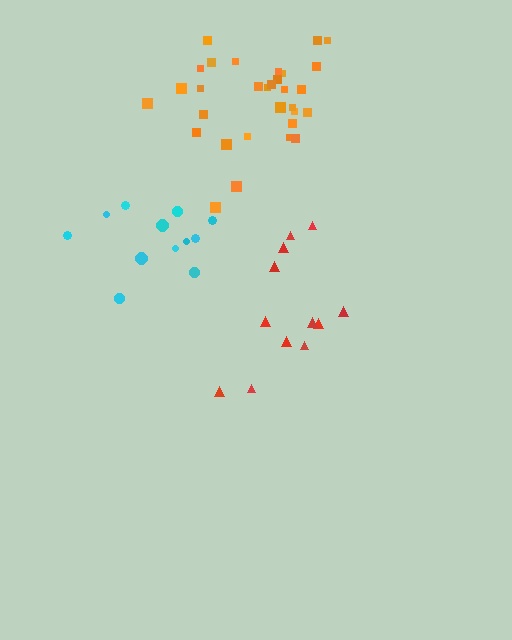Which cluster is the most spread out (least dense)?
Red.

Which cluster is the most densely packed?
Orange.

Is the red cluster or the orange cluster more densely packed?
Orange.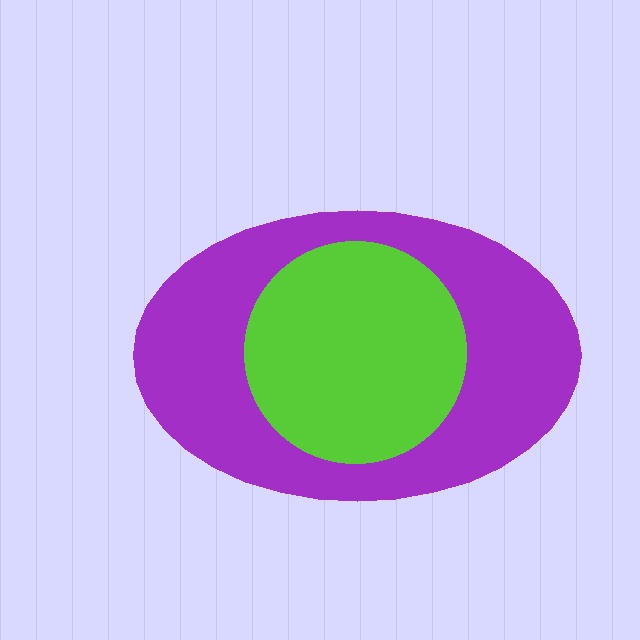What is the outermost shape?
The purple ellipse.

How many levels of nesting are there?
2.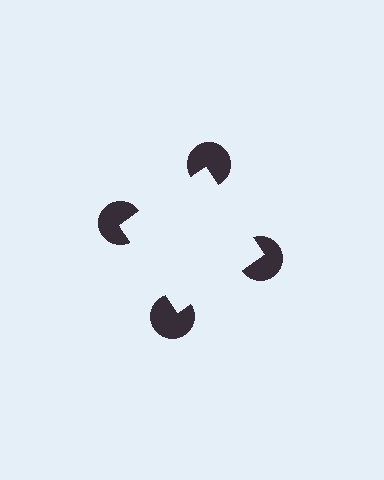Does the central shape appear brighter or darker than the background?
It typically appears slightly brighter than the background, even though no actual brightness change is drawn.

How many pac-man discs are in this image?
There are 4 — one at each vertex of the illusory square.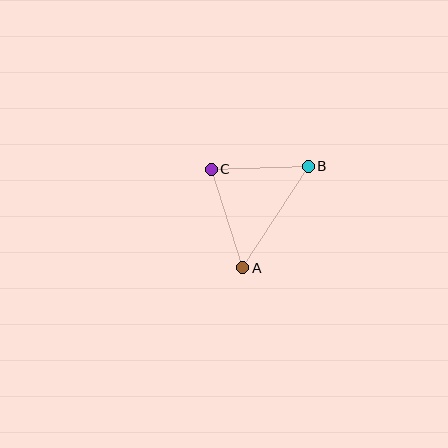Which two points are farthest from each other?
Points A and B are farthest from each other.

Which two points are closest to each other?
Points B and C are closest to each other.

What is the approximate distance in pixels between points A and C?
The distance between A and C is approximately 103 pixels.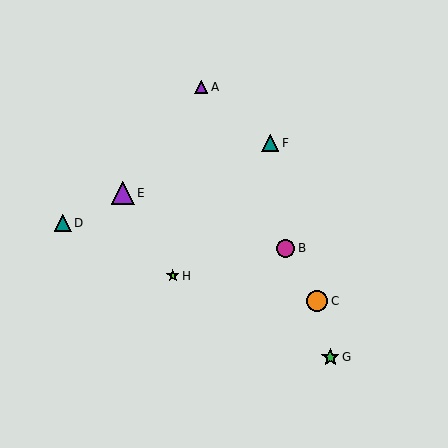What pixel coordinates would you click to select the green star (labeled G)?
Click at (330, 357) to select the green star G.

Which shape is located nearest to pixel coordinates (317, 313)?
The orange circle (labeled C) at (317, 301) is nearest to that location.